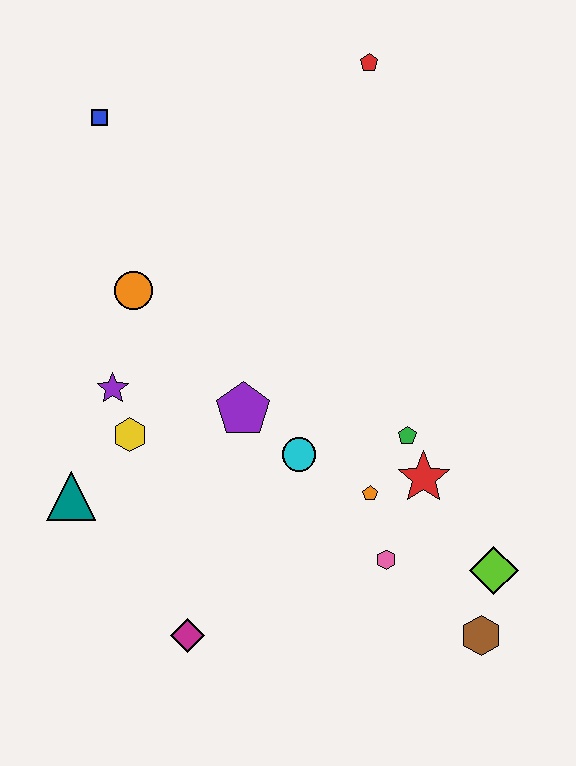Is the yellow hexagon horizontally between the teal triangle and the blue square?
No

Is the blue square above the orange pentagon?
Yes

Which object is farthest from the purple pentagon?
The red pentagon is farthest from the purple pentagon.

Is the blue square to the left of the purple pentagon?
Yes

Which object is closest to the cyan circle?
The purple pentagon is closest to the cyan circle.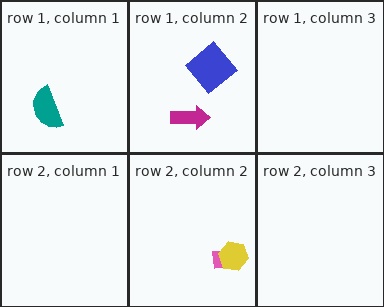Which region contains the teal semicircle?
The row 1, column 1 region.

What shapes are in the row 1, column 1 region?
The teal semicircle.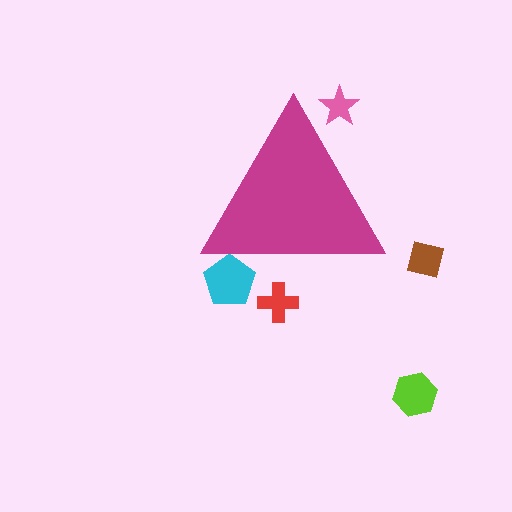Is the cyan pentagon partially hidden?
Yes, the cyan pentagon is partially hidden behind the magenta triangle.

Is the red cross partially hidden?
Yes, the red cross is partially hidden behind the magenta triangle.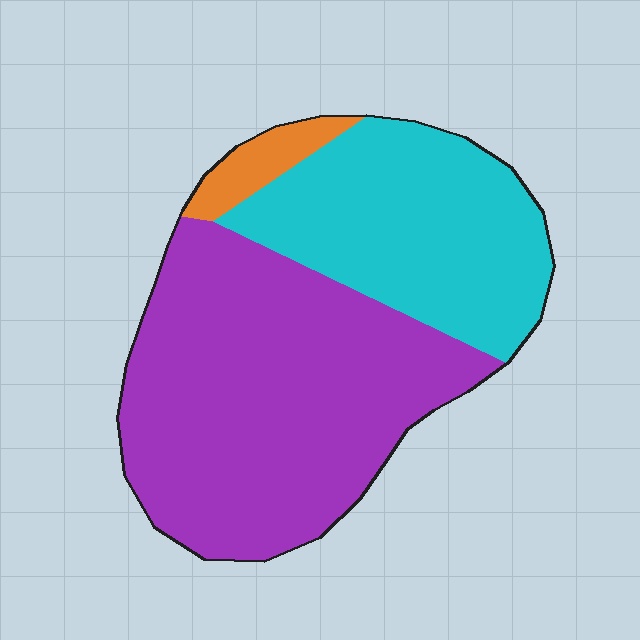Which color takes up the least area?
Orange, at roughly 5%.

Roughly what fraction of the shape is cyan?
Cyan covers roughly 35% of the shape.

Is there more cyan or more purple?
Purple.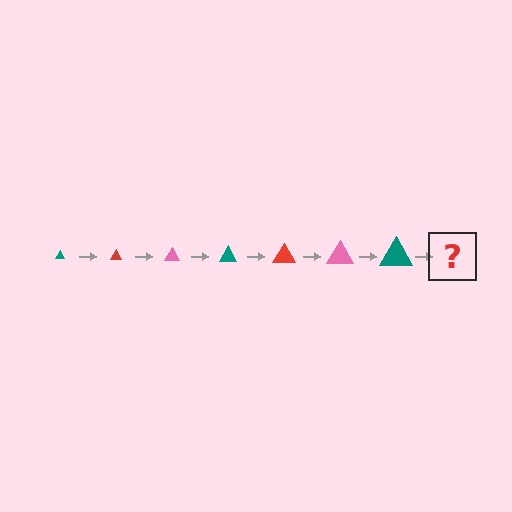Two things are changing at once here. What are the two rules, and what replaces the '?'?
The two rules are that the triangle grows larger each step and the color cycles through teal, red, and pink. The '?' should be a red triangle, larger than the previous one.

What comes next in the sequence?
The next element should be a red triangle, larger than the previous one.